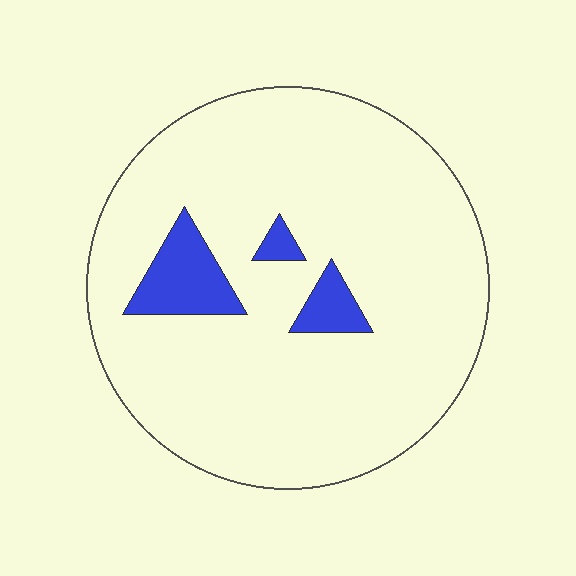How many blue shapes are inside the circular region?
3.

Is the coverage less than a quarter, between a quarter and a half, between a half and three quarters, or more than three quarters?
Less than a quarter.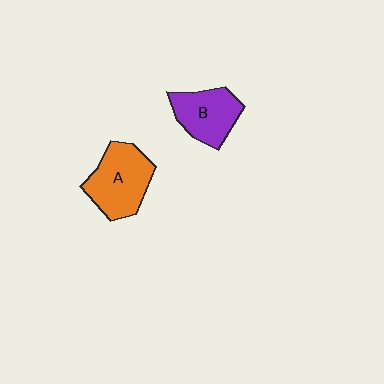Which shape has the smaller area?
Shape B (purple).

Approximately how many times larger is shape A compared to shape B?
Approximately 1.2 times.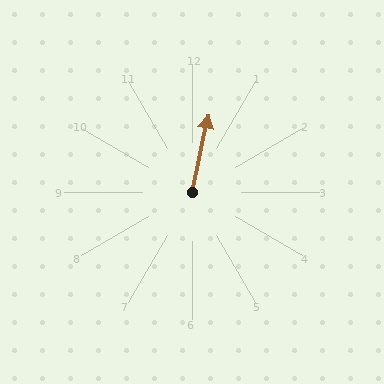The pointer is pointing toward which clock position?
Roughly 12 o'clock.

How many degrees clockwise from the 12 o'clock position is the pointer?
Approximately 12 degrees.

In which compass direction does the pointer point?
North.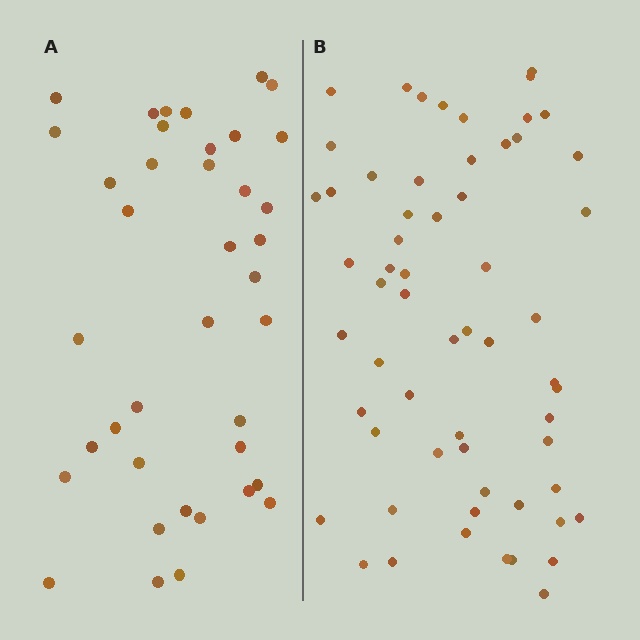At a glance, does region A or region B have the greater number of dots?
Region B (the right region) has more dots.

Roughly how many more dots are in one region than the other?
Region B has approximately 20 more dots than region A.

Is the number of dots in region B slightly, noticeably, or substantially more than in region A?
Region B has substantially more. The ratio is roughly 1.5 to 1.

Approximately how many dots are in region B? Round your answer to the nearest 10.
About 60 dots.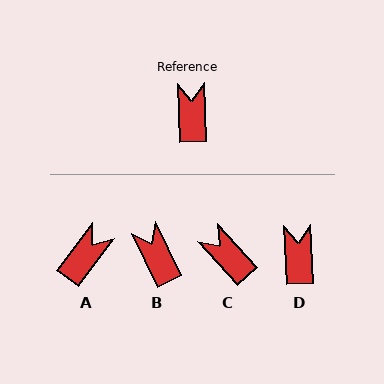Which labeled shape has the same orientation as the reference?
D.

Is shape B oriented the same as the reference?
No, it is off by about 24 degrees.